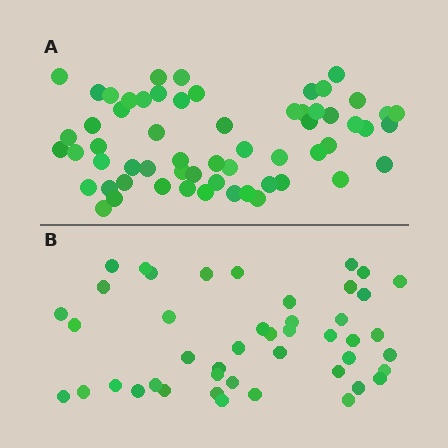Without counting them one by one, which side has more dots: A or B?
Region A (the top region) has more dots.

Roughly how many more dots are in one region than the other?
Region A has approximately 15 more dots than region B.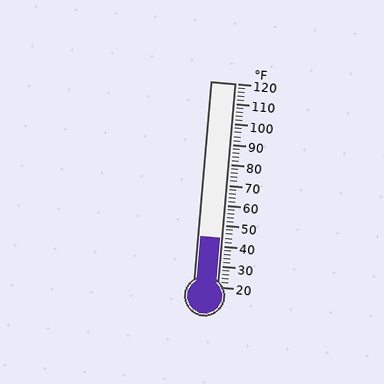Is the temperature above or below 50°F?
The temperature is below 50°F.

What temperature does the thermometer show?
The thermometer shows approximately 44°F.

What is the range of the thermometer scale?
The thermometer scale ranges from 20°F to 120°F.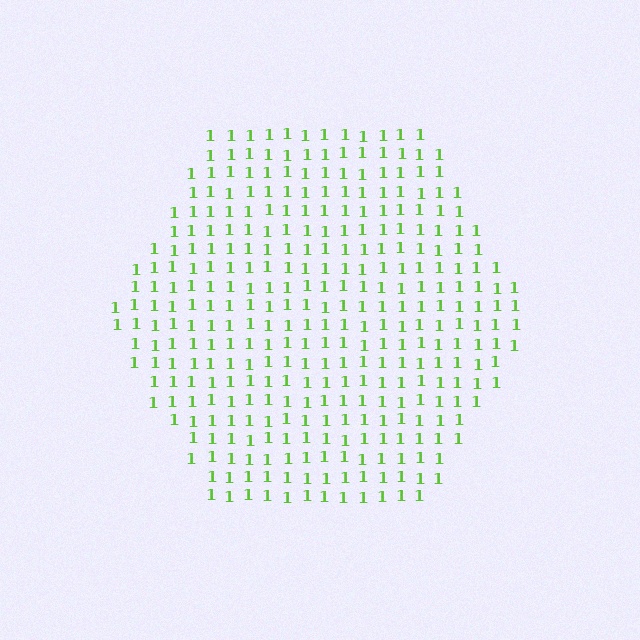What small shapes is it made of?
It is made of small digit 1's.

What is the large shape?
The large shape is a hexagon.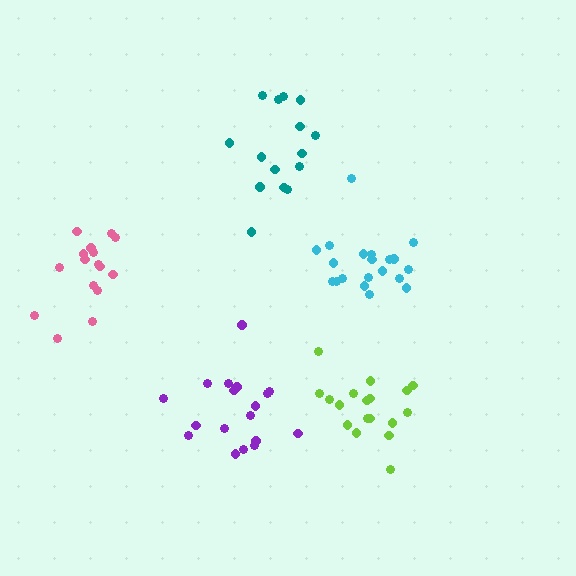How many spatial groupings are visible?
There are 5 spatial groupings.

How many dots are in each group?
Group 1: 16 dots, Group 2: 15 dots, Group 3: 18 dots, Group 4: 18 dots, Group 5: 20 dots (87 total).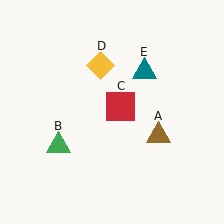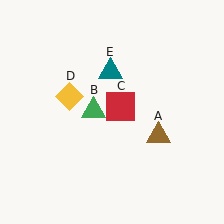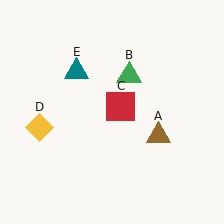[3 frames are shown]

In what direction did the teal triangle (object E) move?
The teal triangle (object E) moved left.